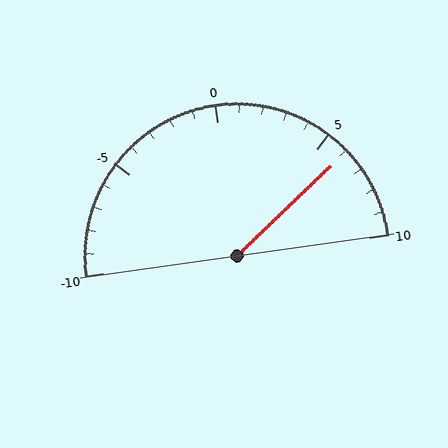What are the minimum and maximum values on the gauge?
The gauge ranges from -10 to 10.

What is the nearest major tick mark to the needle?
The nearest major tick mark is 5.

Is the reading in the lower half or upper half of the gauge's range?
The reading is in the upper half of the range (-10 to 10).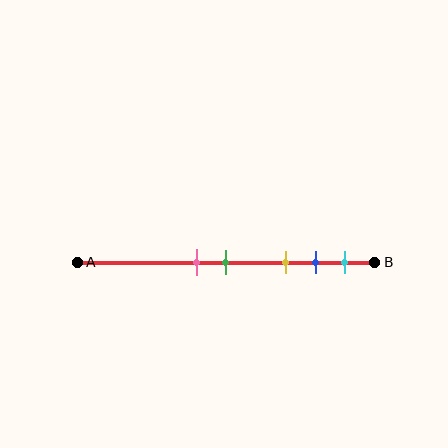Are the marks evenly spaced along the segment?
No, the marks are not evenly spaced.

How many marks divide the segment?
There are 5 marks dividing the segment.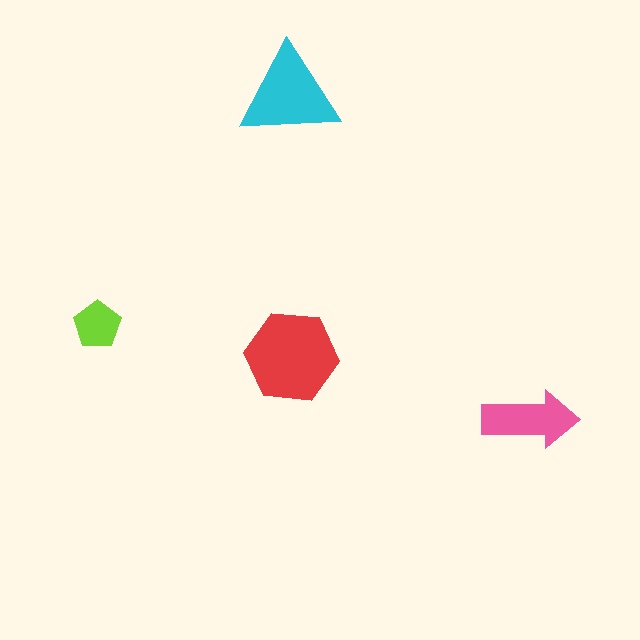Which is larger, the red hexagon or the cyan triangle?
The red hexagon.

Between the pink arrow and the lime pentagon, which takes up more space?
The pink arrow.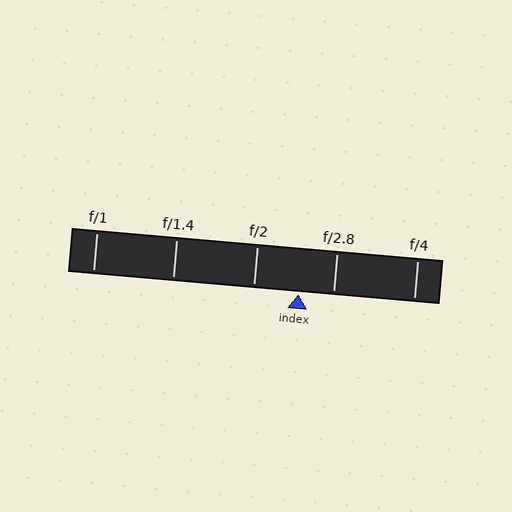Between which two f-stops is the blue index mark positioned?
The index mark is between f/2 and f/2.8.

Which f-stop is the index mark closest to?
The index mark is closest to f/2.8.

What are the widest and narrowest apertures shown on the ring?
The widest aperture shown is f/1 and the narrowest is f/4.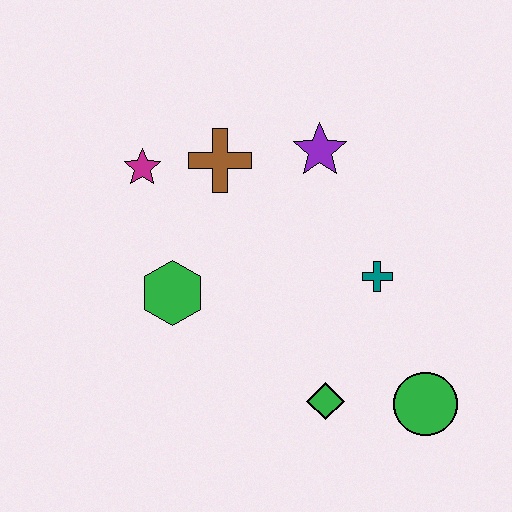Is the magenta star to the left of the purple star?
Yes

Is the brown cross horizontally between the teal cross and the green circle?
No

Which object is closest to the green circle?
The green diamond is closest to the green circle.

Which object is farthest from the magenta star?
The green circle is farthest from the magenta star.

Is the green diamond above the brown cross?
No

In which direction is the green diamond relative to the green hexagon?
The green diamond is to the right of the green hexagon.